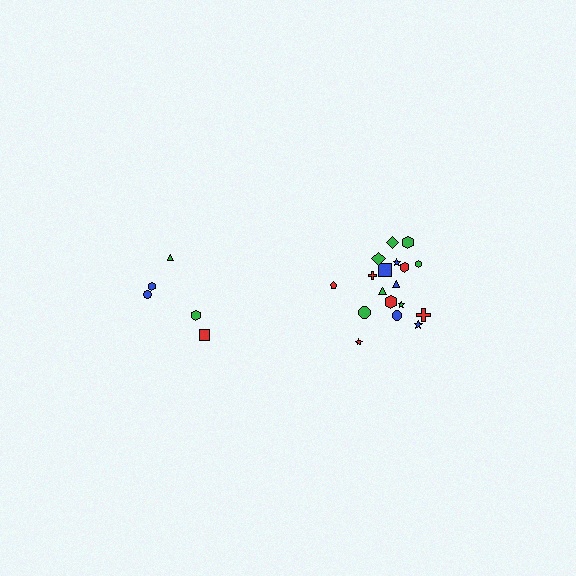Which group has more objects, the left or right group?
The right group.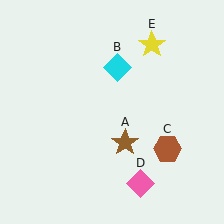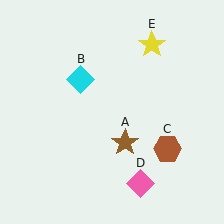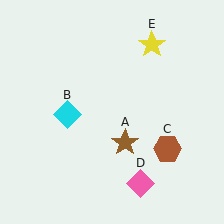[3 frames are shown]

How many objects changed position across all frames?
1 object changed position: cyan diamond (object B).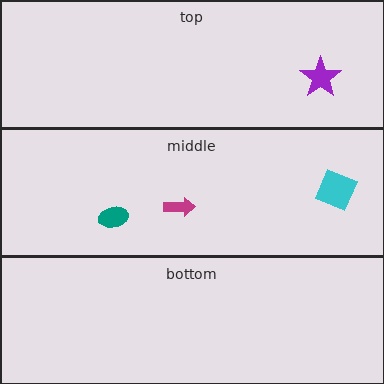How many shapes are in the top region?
1.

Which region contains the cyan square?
The middle region.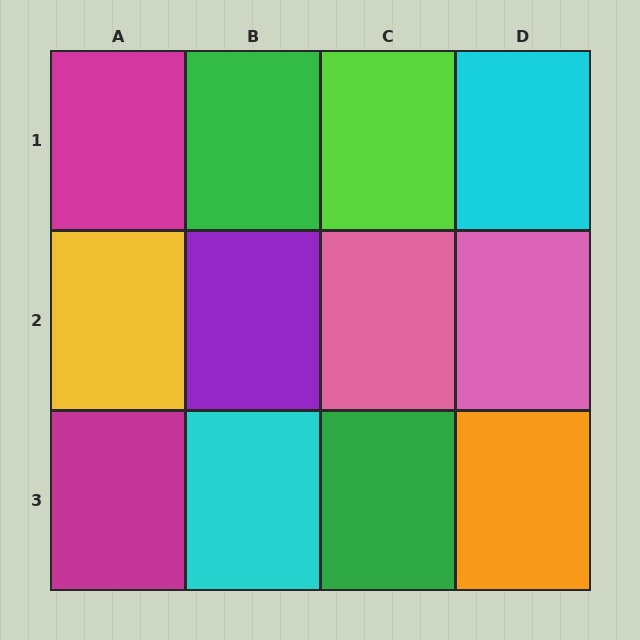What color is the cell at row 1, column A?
Magenta.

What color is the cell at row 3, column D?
Orange.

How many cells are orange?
1 cell is orange.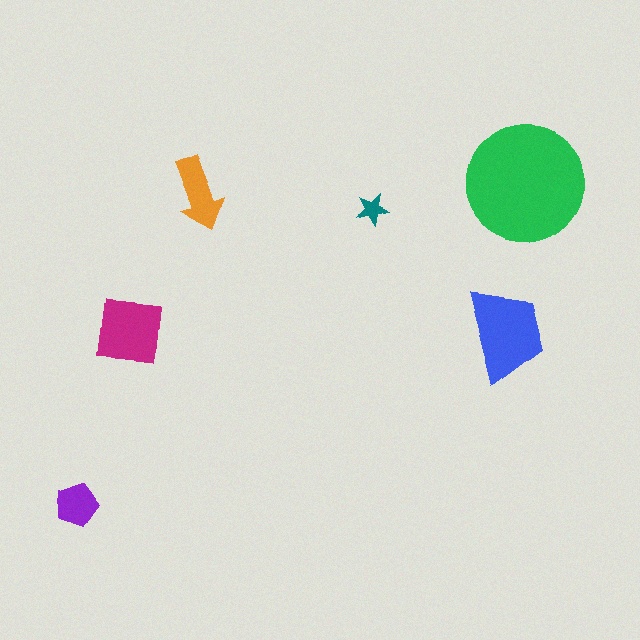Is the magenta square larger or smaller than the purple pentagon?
Larger.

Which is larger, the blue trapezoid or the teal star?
The blue trapezoid.